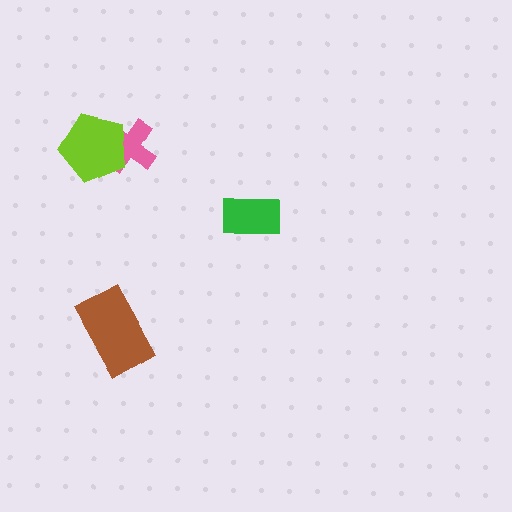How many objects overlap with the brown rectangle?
0 objects overlap with the brown rectangle.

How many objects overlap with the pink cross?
1 object overlaps with the pink cross.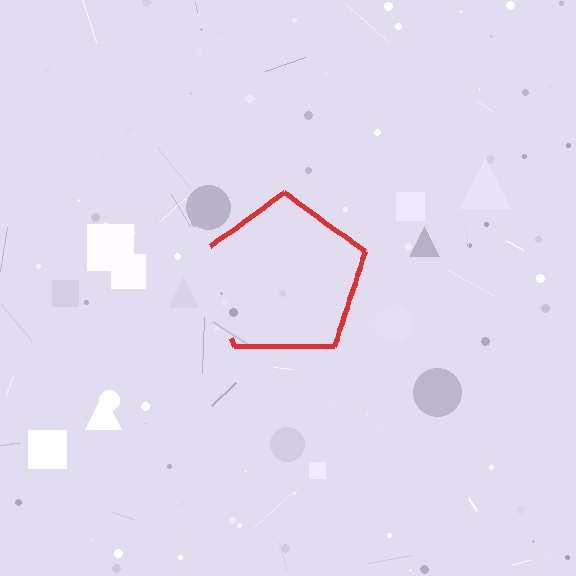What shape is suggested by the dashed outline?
The dashed outline suggests a pentagon.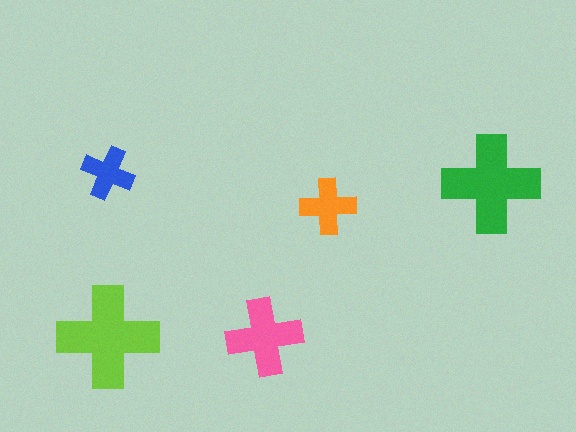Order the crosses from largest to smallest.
the lime one, the green one, the pink one, the orange one, the blue one.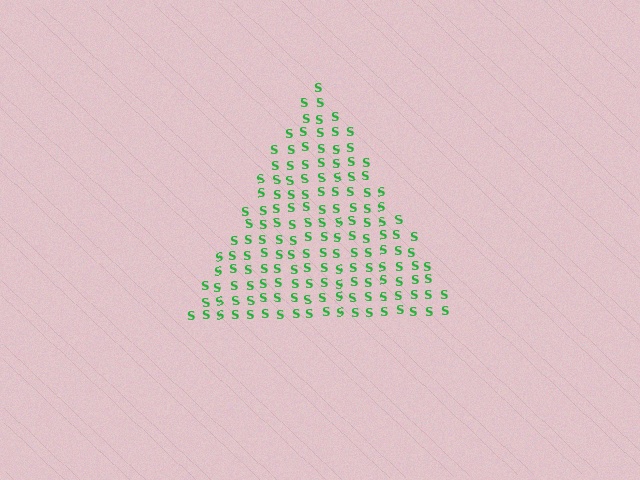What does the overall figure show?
The overall figure shows a triangle.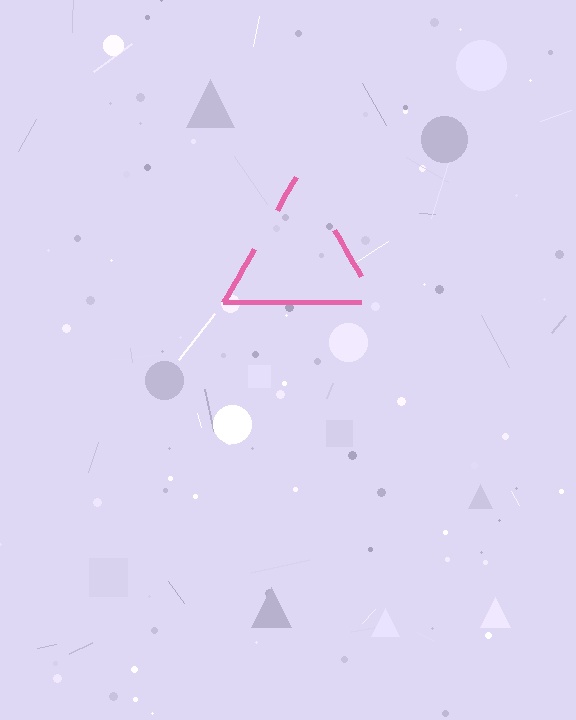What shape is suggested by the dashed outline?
The dashed outline suggests a triangle.